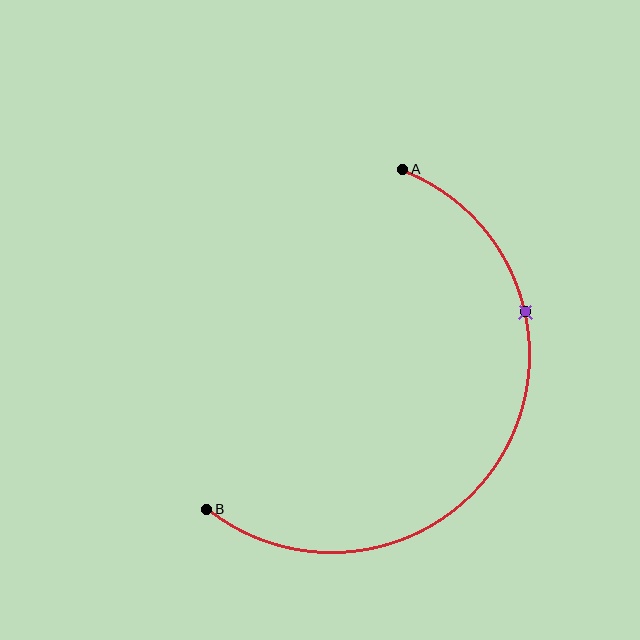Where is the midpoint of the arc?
The arc midpoint is the point on the curve farthest from the straight line joining A and B. It sits to the right of that line.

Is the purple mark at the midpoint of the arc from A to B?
No. The purple mark lies on the arc but is closer to endpoint A. The arc midpoint would be at the point on the curve equidistant along the arc from both A and B.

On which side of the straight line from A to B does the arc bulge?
The arc bulges to the right of the straight line connecting A and B.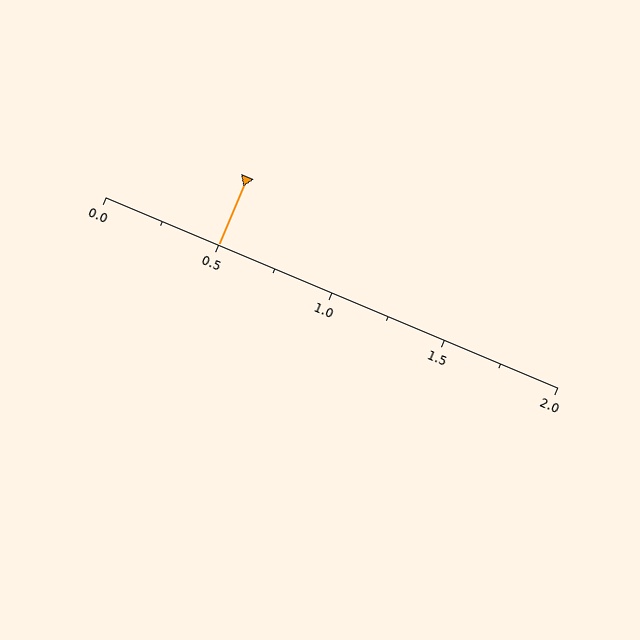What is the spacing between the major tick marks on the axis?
The major ticks are spaced 0.5 apart.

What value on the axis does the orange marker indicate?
The marker indicates approximately 0.5.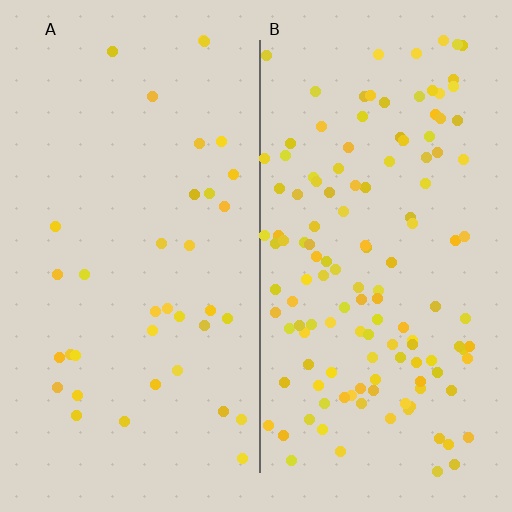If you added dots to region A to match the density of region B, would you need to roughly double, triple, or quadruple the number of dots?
Approximately quadruple.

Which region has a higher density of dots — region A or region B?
B (the right).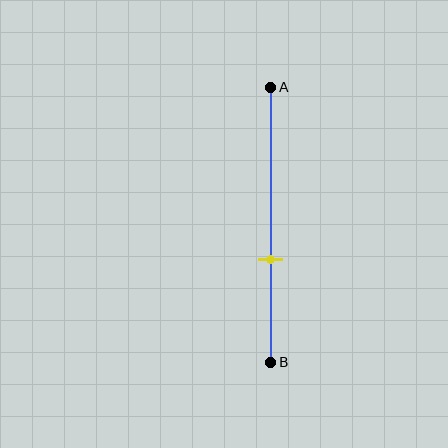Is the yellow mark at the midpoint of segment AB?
No, the mark is at about 65% from A, not at the 50% midpoint.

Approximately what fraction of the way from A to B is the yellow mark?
The yellow mark is approximately 65% of the way from A to B.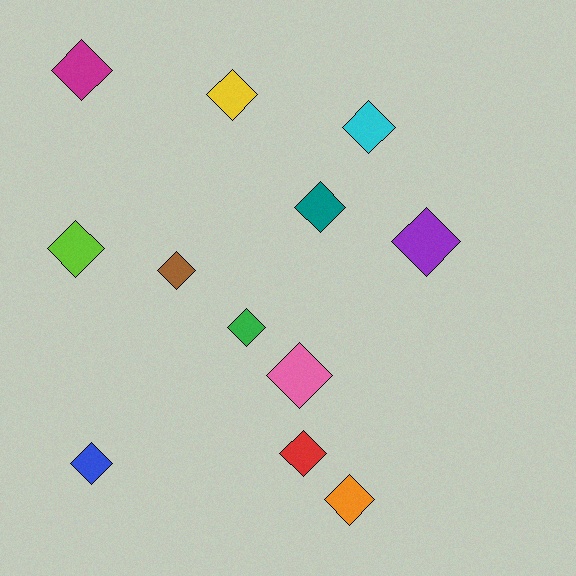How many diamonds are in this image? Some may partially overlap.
There are 12 diamonds.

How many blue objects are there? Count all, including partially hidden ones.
There is 1 blue object.